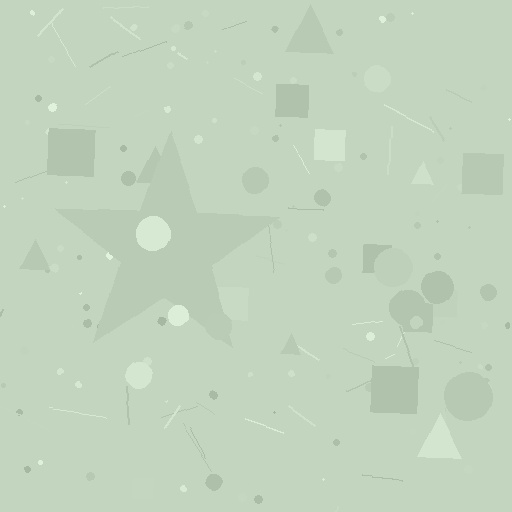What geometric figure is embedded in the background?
A star is embedded in the background.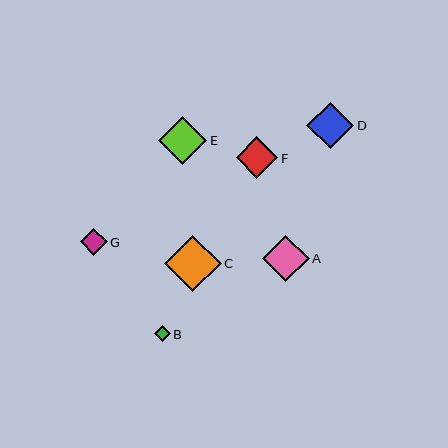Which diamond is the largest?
Diamond C is the largest with a size of approximately 57 pixels.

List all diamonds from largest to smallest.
From largest to smallest: C, E, A, D, F, G, B.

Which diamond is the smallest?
Diamond B is the smallest with a size of approximately 16 pixels.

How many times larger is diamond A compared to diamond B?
Diamond A is approximately 3.0 times the size of diamond B.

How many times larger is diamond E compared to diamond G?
Diamond E is approximately 1.8 times the size of diamond G.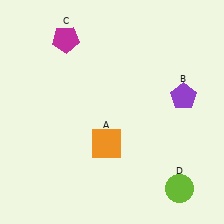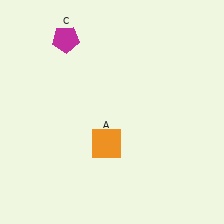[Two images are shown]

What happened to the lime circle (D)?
The lime circle (D) was removed in Image 2. It was in the bottom-right area of Image 1.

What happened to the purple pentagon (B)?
The purple pentagon (B) was removed in Image 2. It was in the top-right area of Image 1.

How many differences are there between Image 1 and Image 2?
There are 2 differences between the two images.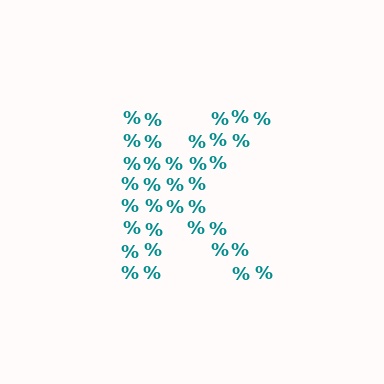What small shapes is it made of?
It is made of small percent signs.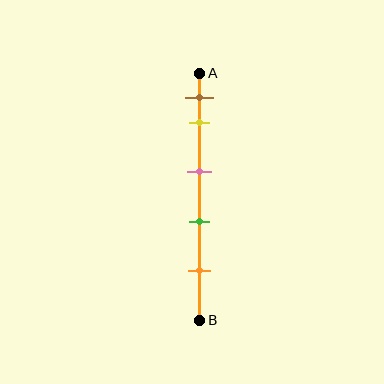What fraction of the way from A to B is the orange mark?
The orange mark is approximately 80% (0.8) of the way from A to B.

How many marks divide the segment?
There are 5 marks dividing the segment.